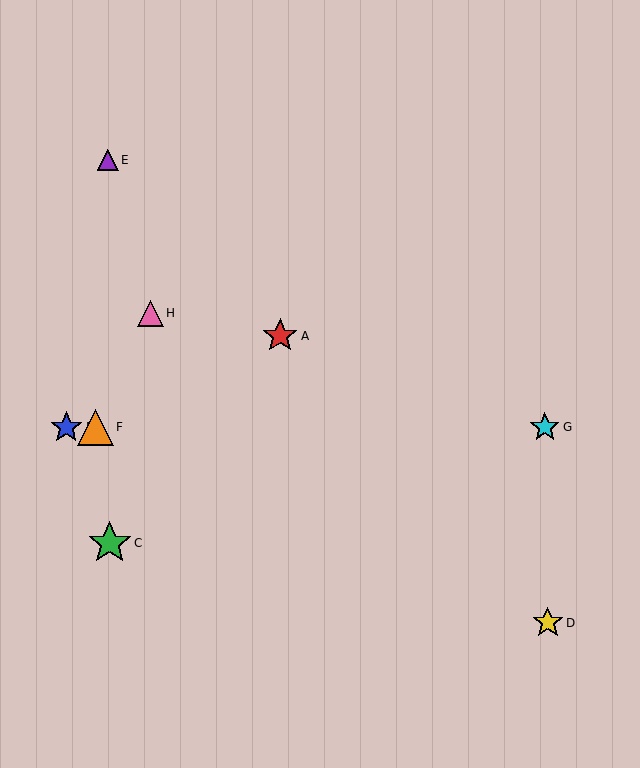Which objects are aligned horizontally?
Objects B, F, G are aligned horizontally.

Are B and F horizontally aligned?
Yes, both are at y≈427.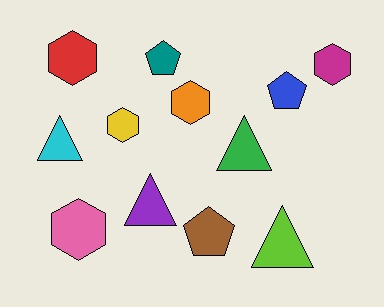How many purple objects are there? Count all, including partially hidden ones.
There is 1 purple object.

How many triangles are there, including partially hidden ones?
There are 4 triangles.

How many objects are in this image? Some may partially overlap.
There are 12 objects.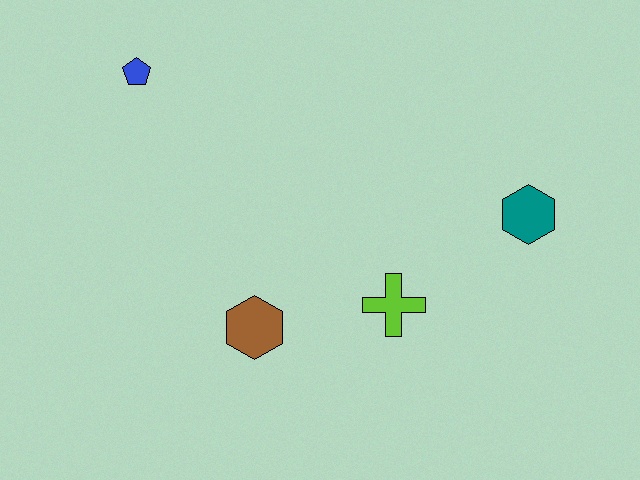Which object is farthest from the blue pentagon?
The teal hexagon is farthest from the blue pentagon.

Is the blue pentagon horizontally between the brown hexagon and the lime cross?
No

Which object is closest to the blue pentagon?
The brown hexagon is closest to the blue pentagon.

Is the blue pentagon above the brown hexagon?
Yes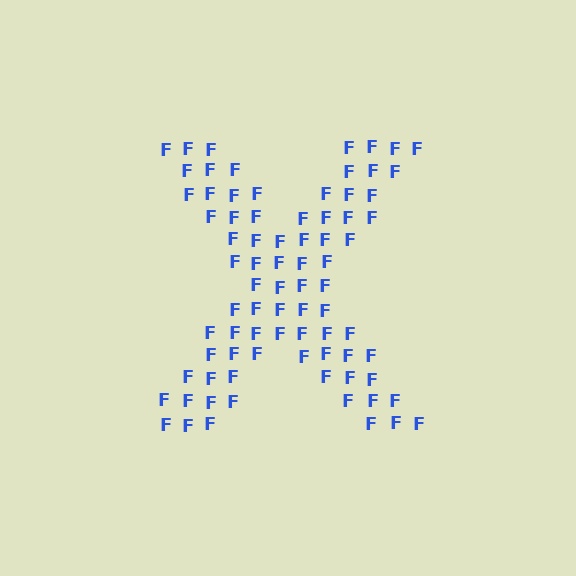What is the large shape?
The large shape is the letter X.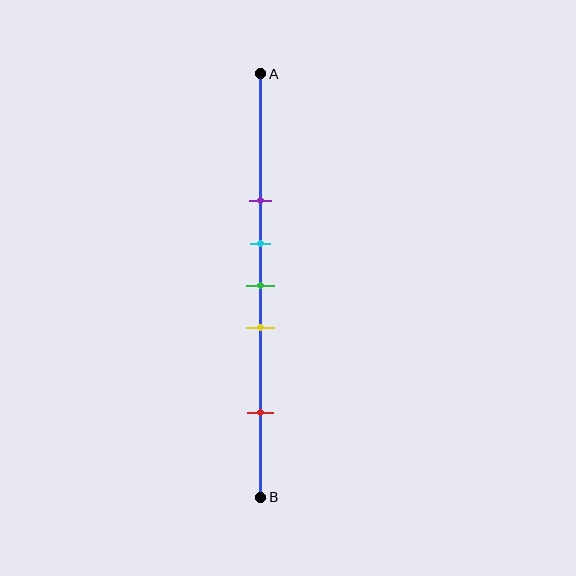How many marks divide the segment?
There are 5 marks dividing the segment.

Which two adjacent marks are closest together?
The cyan and green marks are the closest adjacent pair.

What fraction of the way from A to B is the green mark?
The green mark is approximately 50% (0.5) of the way from A to B.